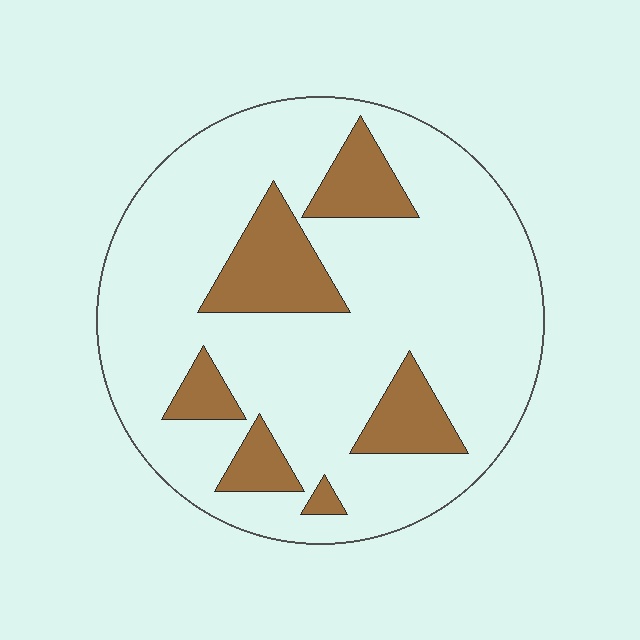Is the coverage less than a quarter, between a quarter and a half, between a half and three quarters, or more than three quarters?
Less than a quarter.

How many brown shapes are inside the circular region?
6.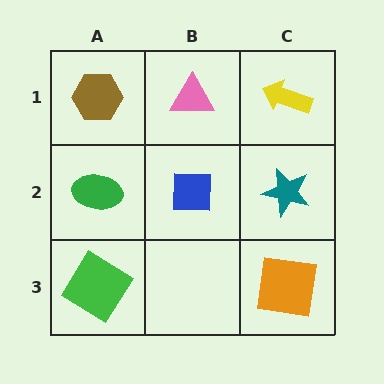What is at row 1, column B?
A pink triangle.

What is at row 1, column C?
A yellow arrow.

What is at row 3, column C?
An orange square.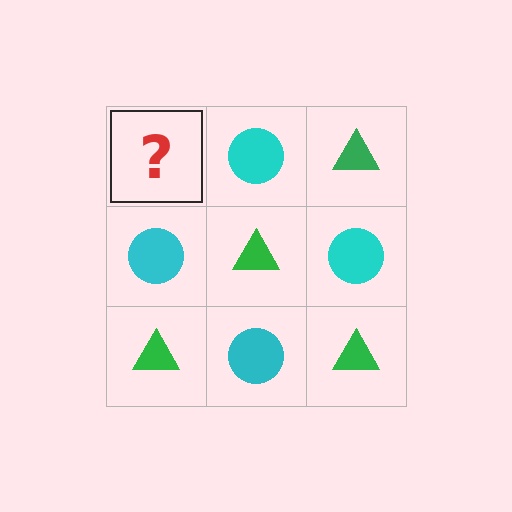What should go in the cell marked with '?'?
The missing cell should contain a green triangle.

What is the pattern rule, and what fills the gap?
The rule is that it alternates green triangle and cyan circle in a checkerboard pattern. The gap should be filled with a green triangle.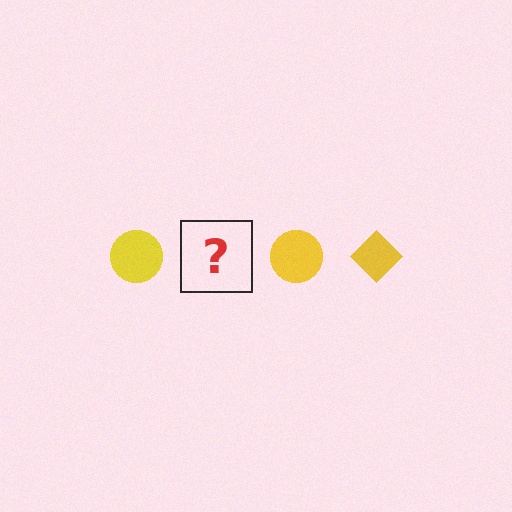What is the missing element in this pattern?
The missing element is a yellow diamond.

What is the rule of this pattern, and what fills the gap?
The rule is that the pattern cycles through circle, diamond shapes in yellow. The gap should be filled with a yellow diamond.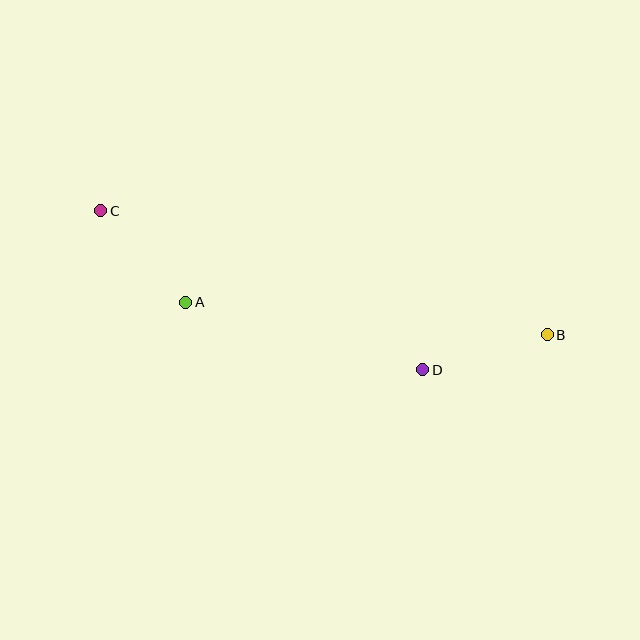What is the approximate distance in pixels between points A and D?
The distance between A and D is approximately 246 pixels.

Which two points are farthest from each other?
Points B and C are farthest from each other.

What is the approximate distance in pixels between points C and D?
The distance between C and D is approximately 359 pixels.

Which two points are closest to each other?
Points A and C are closest to each other.